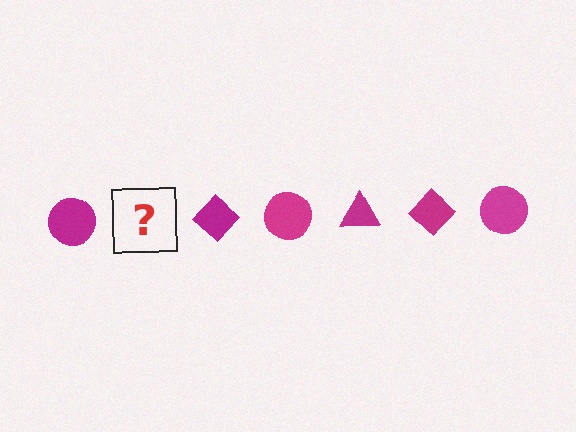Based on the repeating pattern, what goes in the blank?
The blank should be a magenta triangle.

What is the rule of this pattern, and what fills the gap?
The rule is that the pattern cycles through circle, triangle, diamond shapes in magenta. The gap should be filled with a magenta triangle.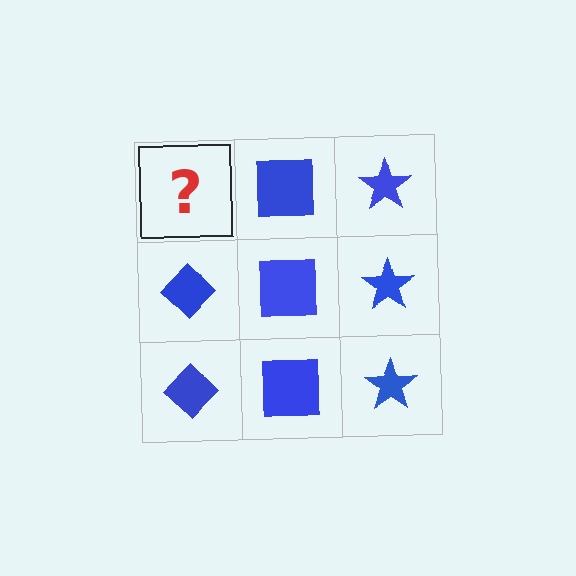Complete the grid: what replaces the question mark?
The question mark should be replaced with a blue diamond.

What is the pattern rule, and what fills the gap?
The rule is that each column has a consistent shape. The gap should be filled with a blue diamond.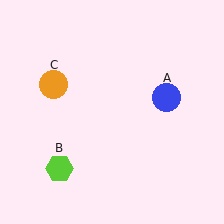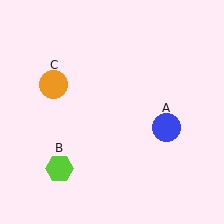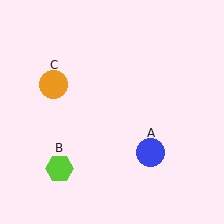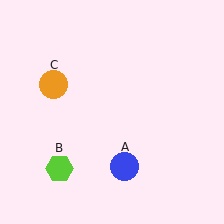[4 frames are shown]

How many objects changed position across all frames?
1 object changed position: blue circle (object A).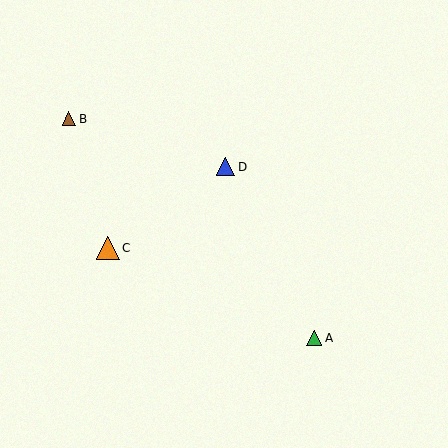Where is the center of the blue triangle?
The center of the blue triangle is at (226, 167).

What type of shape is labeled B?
Shape B is a brown triangle.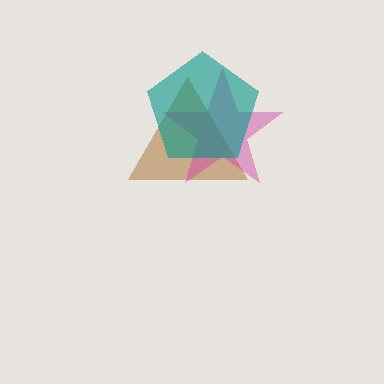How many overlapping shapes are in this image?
There are 3 overlapping shapes in the image.